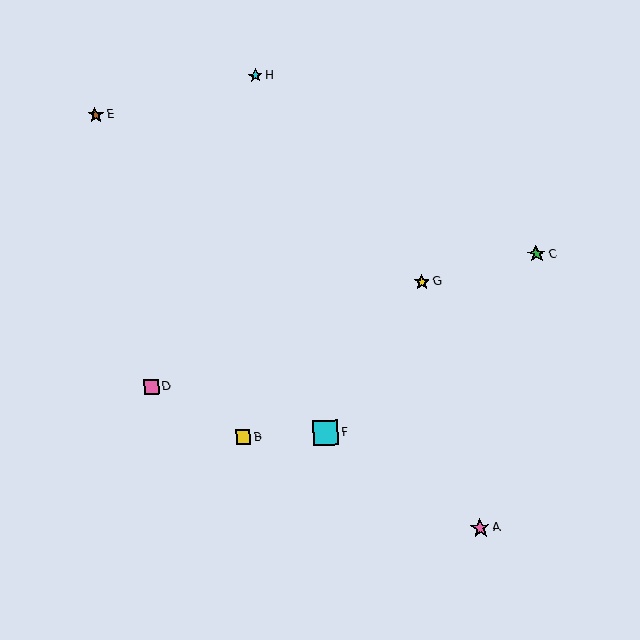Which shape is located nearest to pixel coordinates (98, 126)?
The brown star (labeled E) at (95, 115) is nearest to that location.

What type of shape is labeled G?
Shape G is a yellow star.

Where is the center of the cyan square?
The center of the cyan square is at (326, 433).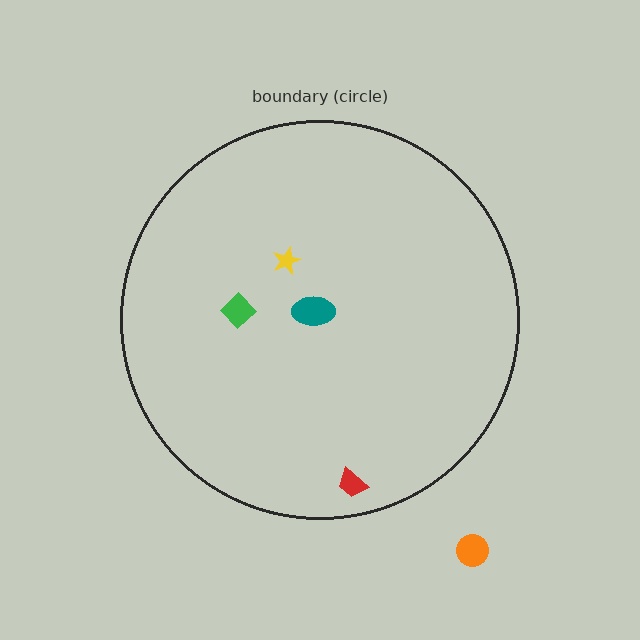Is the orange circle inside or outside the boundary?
Outside.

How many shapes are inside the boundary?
4 inside, 1 outside.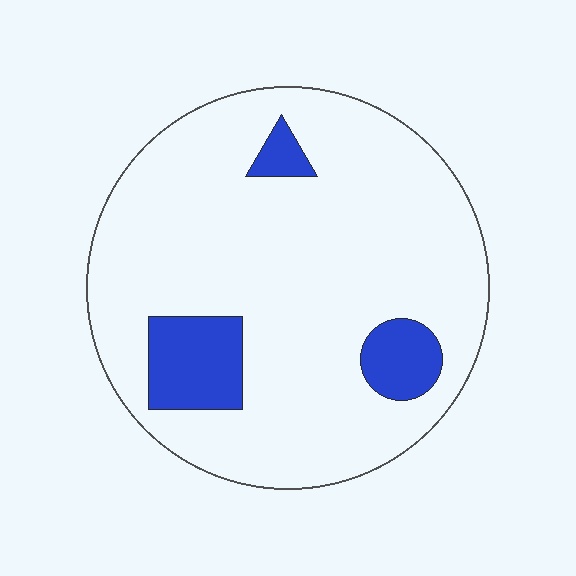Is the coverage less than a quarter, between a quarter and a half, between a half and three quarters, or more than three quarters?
Less than a quarter.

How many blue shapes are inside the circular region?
3.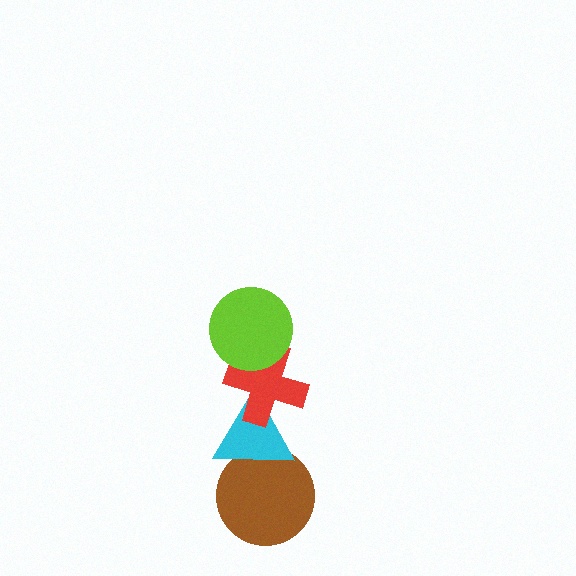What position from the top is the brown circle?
The brown circle is 4th from the top.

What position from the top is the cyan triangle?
The cyan triangle is 3rd from the top.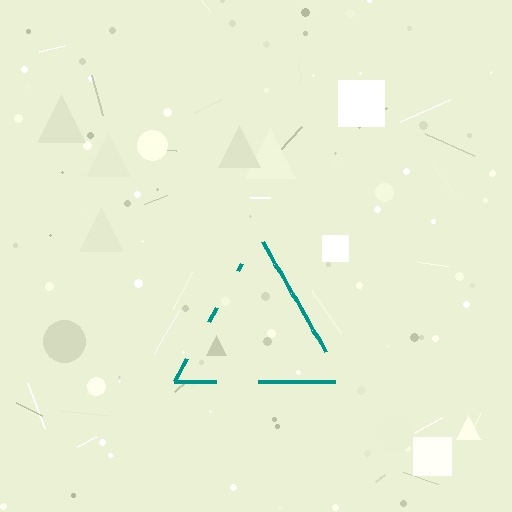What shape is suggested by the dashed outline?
The dashed outline suggests a triangle.